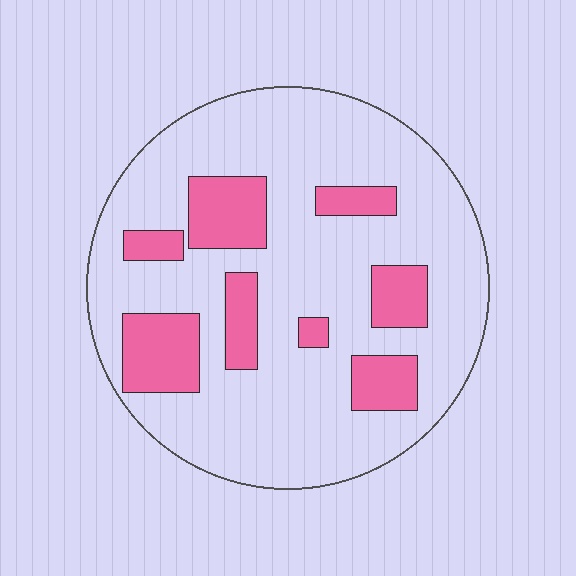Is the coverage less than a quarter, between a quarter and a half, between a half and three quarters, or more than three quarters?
Less than a quarter.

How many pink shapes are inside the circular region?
8.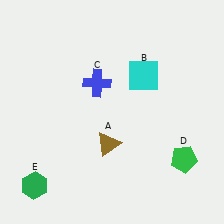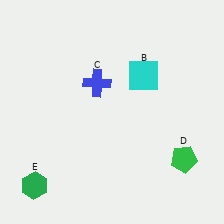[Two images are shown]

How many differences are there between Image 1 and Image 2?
There is 1 difference between the two images.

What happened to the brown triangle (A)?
The brown triangle (A) was removed in Image 2. It was in the bottom-left area of Image 1.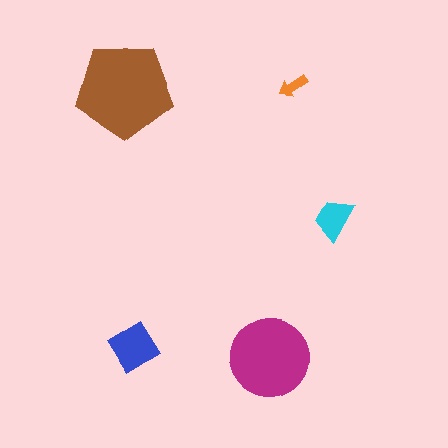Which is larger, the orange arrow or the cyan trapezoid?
The cyan trapezoid.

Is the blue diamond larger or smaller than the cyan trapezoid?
Larger.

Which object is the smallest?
The orange arrow.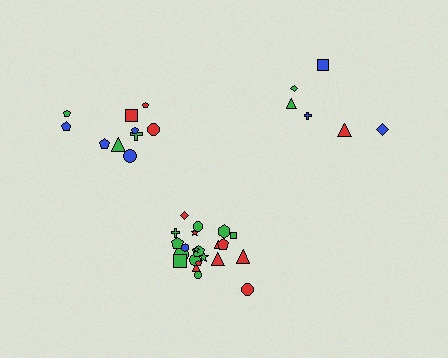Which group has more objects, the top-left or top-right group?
The top-left group.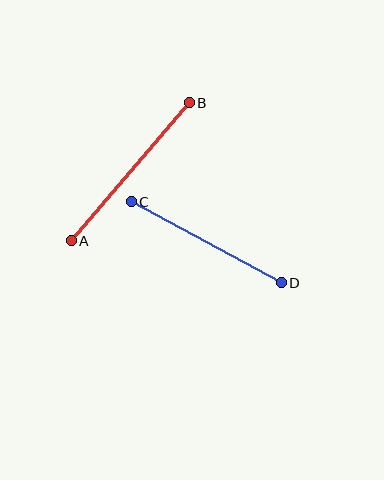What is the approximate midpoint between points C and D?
The midpoint is at approximately (206, 242) pixels.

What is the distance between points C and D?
The distance is approximately 171 pixels.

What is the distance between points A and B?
The distance is approximately 182 pixels.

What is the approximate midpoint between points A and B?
The midpoint is at approximately (130, 172) pixels.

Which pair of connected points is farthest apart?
Points A and B are farthest apart.